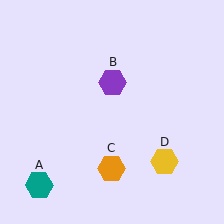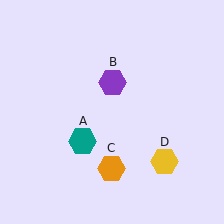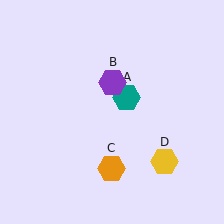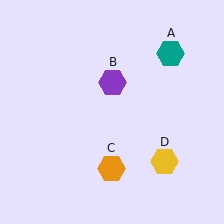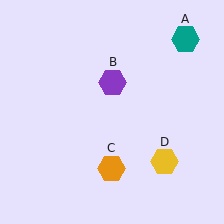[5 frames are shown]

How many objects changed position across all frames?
1 object changed position: teal hexagon (object A).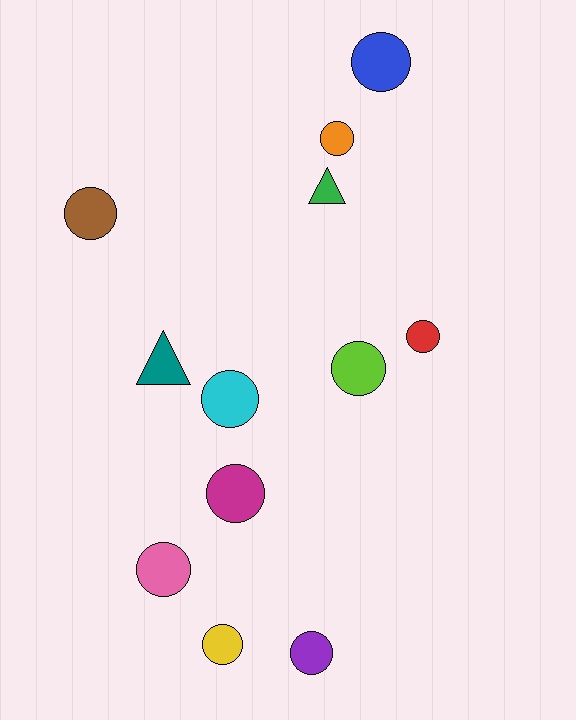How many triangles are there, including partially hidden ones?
There are 2 triangles.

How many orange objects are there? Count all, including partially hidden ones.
There is 1 orange object.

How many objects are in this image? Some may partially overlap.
There are 12 objects.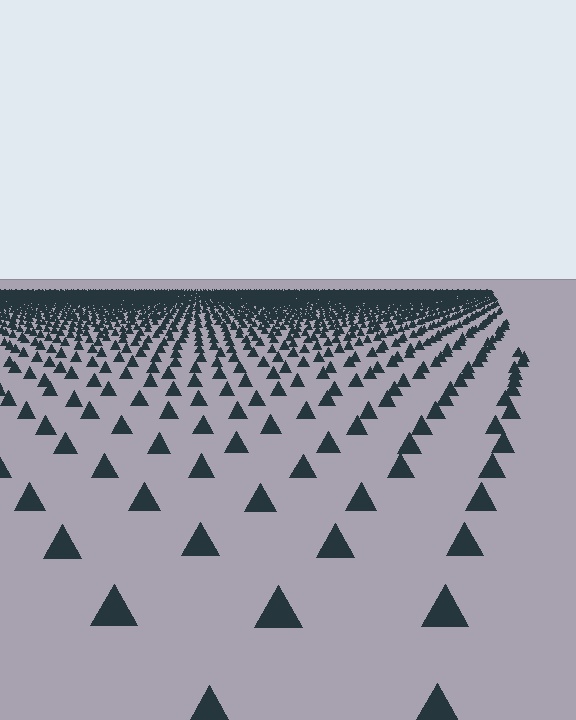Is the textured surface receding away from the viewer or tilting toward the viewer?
The surface is receding away from the viewer. Texture elements get smaller and denser toward the top.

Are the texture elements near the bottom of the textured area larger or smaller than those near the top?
Larger. Near the bottom, elements are closer to the viewer and appear at a bigger on-screen size.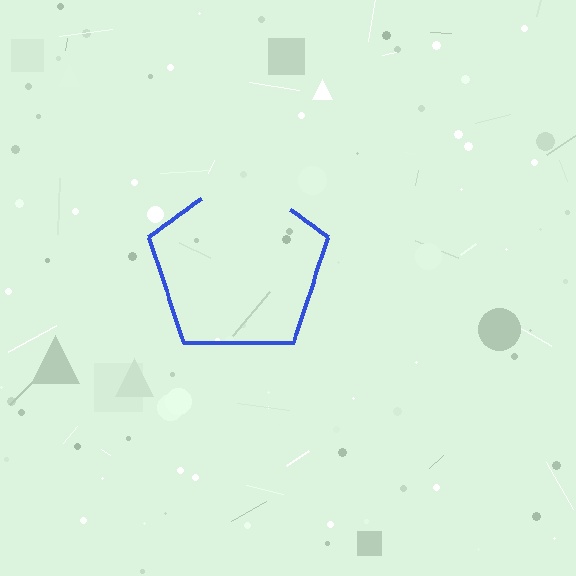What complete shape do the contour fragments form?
The contour fragments form a pentagon.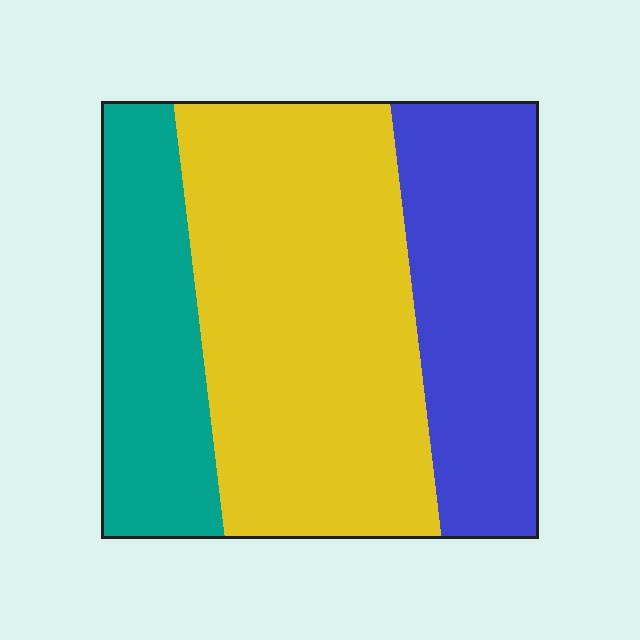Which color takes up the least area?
Teal, at roughly 20%.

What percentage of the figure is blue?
Blue takes up about one quarter (1/4) of the figure.